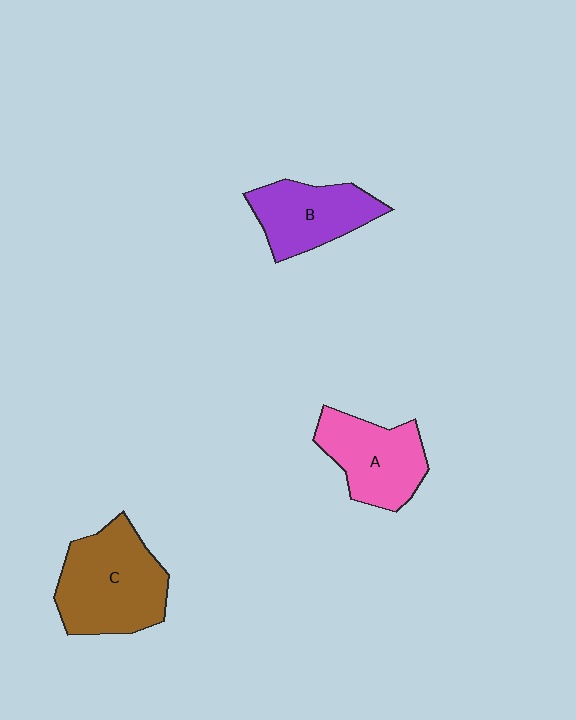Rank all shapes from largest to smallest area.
From largest to smallest: C (brown), A (pink), B (purple).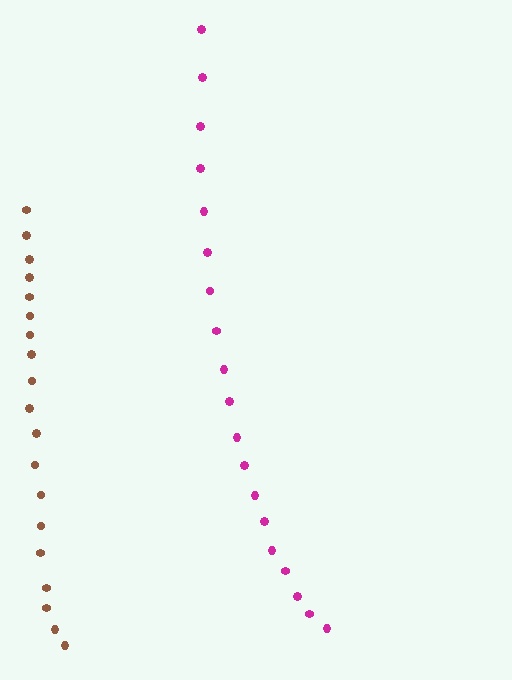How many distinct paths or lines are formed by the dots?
There are 2 distinct paths.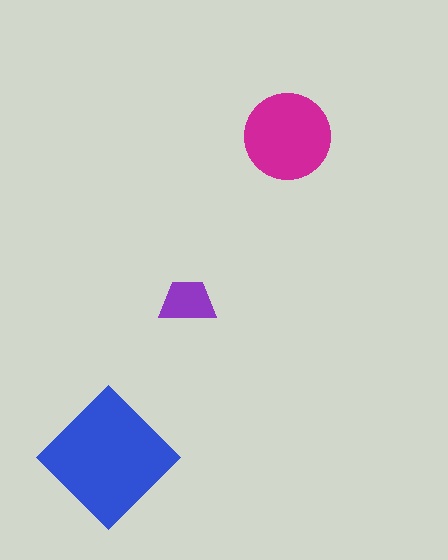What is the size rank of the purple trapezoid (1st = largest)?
3rd.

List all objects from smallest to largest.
The purple trapezoid, the magenta circle, the blue diamond.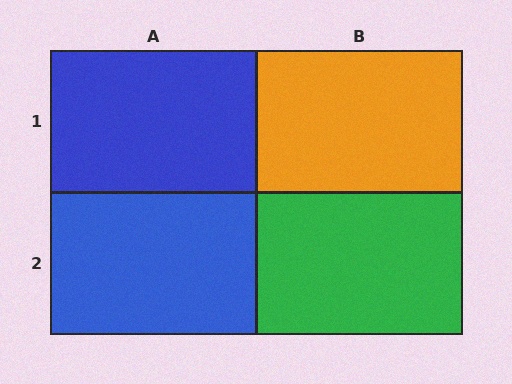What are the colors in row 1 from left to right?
Blue, orange.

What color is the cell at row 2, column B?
Green.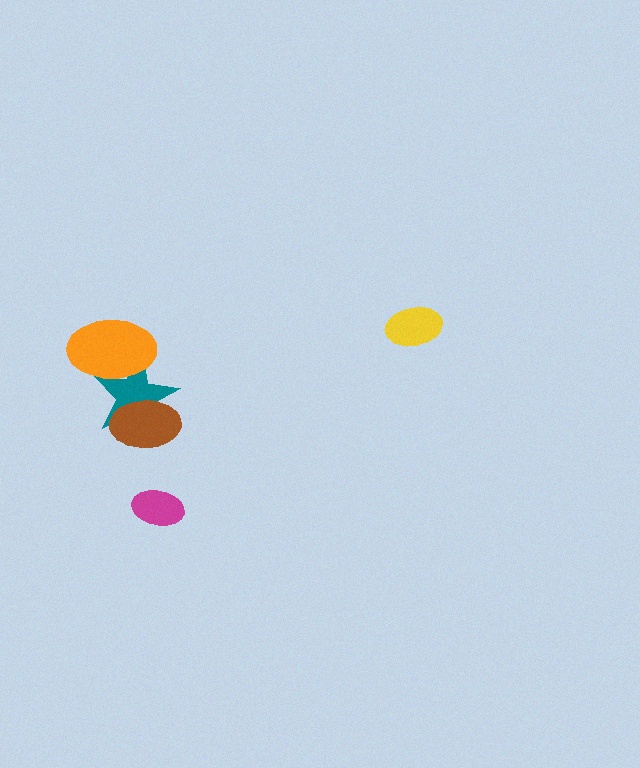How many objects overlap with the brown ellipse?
1 object overlaps with the brown ellipse.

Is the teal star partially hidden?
Yes, it is partially covered by another shape.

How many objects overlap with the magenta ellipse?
0 objects overlap with the magenta ellipse.